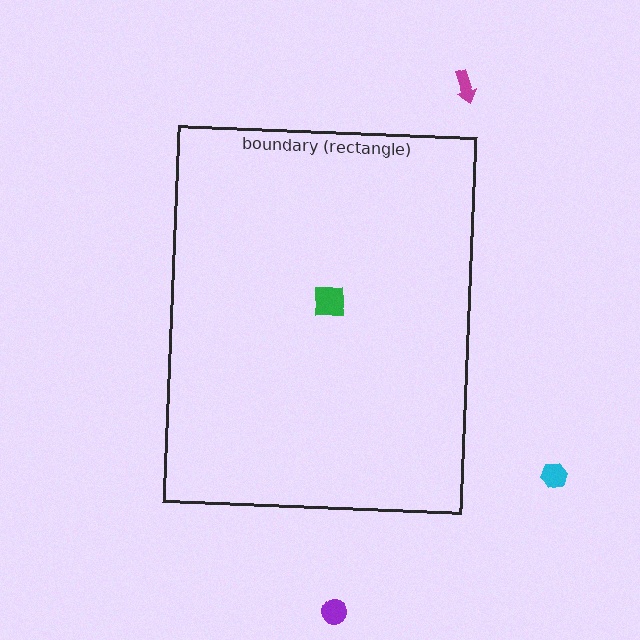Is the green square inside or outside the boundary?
Inside.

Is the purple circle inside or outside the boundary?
Outside.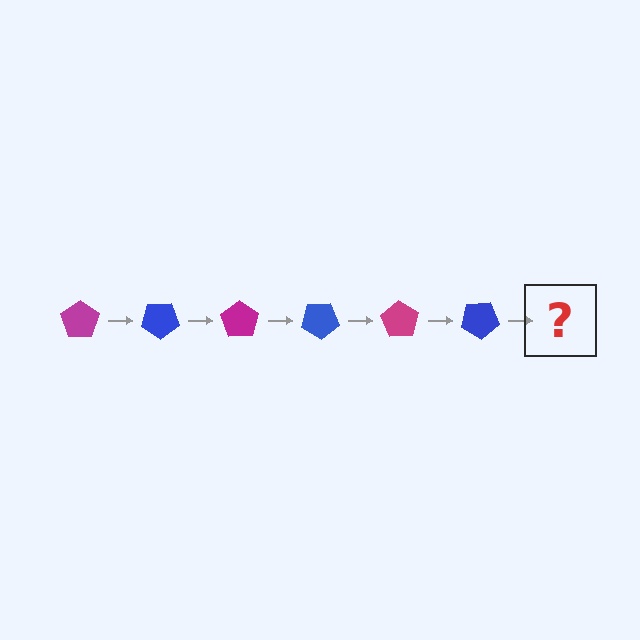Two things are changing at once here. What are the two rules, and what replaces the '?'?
The two rules are that it rotates 35 degrees each step and the color cycles through magenta and blue. The '?' should be a magenta pentagon, rotated 210 degrees from the start.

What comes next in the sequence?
The next element should be a magenta pentagon, rotated 210 degrees from the start.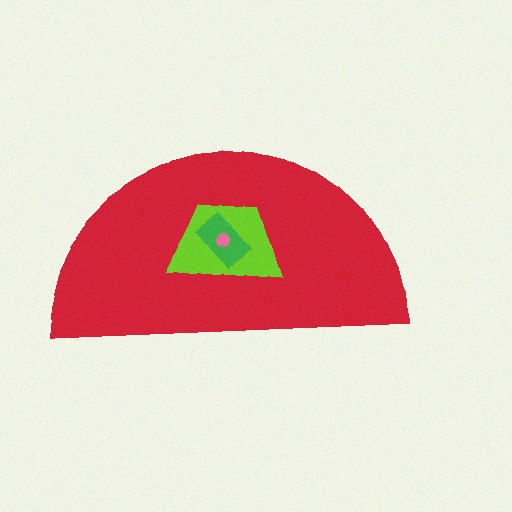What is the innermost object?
The pink circle.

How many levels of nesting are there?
4.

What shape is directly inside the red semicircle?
The lime trapezoid.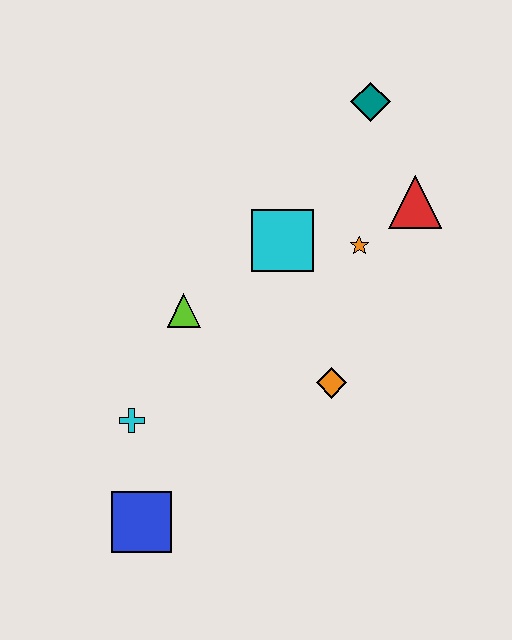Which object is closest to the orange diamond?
The orange star is closest to the orange diamond.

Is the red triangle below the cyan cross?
No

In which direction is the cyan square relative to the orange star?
The cyan square is to the left of the orange star.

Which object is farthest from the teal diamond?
The blue square is farthest from the teal diamond.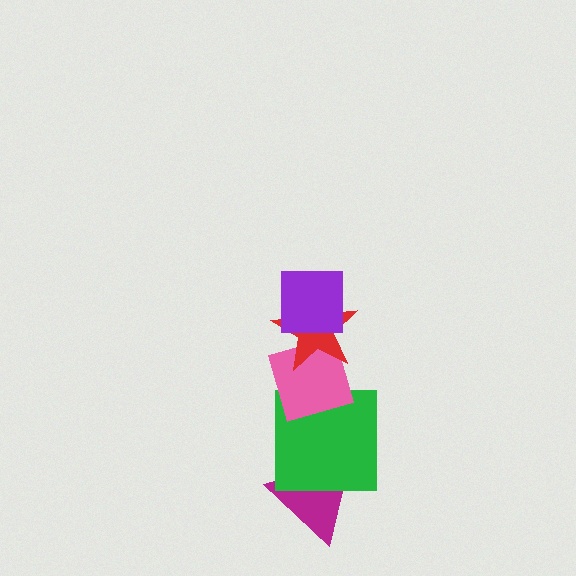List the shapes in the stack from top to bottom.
From top to bottom: the purple square, the red star, the pink diamond, the green square, the magenta triangle.